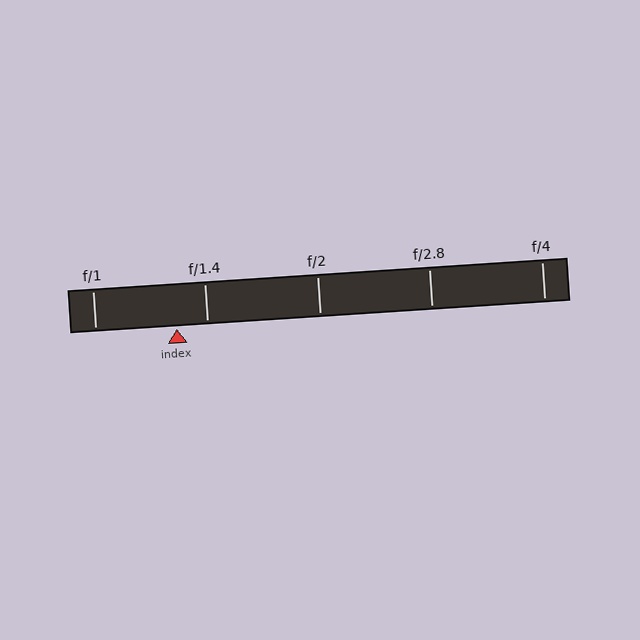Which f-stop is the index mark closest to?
The index mark is closest to f/1.4.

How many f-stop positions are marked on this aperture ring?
There are 5 f-stop positions marked.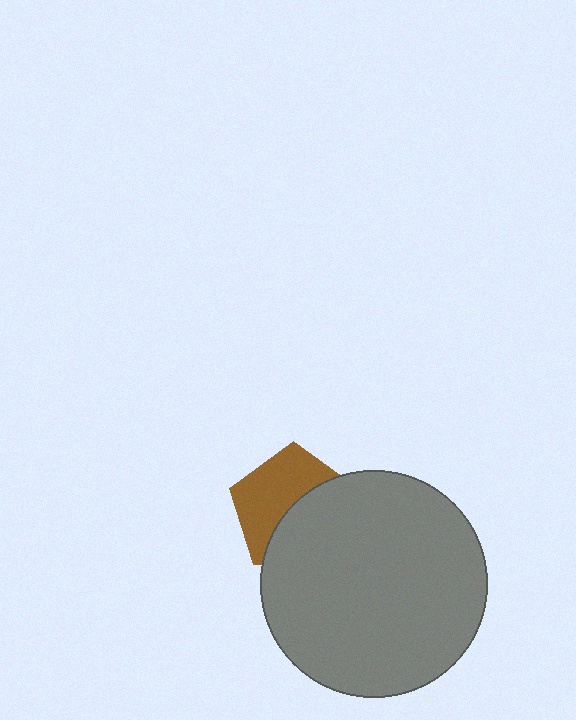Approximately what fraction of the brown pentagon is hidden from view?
Roughly 50% of the brown pentagon is hidden behind the gray circle.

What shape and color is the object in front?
The object in front is a gray circle.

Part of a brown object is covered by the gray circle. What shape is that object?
It is a pentagon.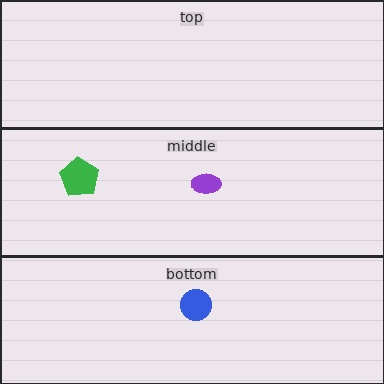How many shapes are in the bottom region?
1.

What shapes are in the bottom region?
The blue circle.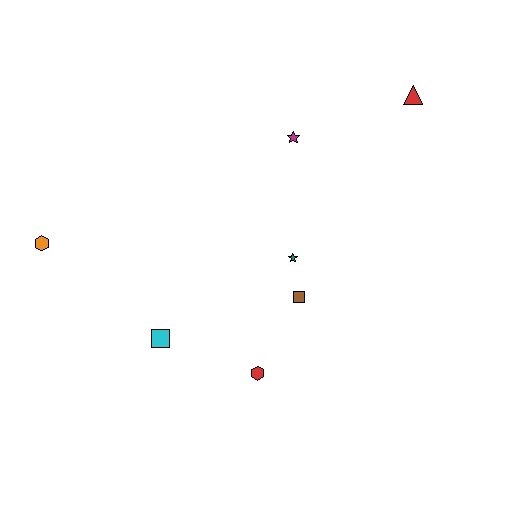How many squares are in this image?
There are 2 squares.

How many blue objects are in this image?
There are no blue objects.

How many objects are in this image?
There are 7 objects.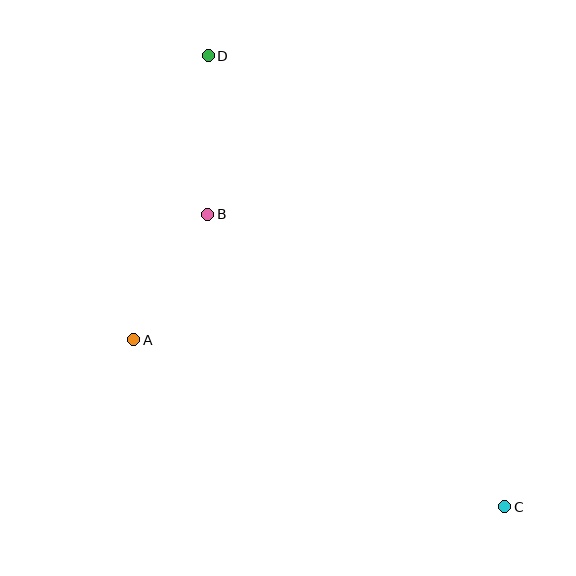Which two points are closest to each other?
Points A and B are closest to each other.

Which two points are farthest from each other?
Points C and D are farthest from each other.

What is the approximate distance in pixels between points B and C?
The distance between B and C is approximately 417 pixels.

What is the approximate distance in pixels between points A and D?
The distance between A and D is approximately 294 pixels.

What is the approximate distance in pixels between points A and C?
The distance between A and C is approximately 407 pixels.